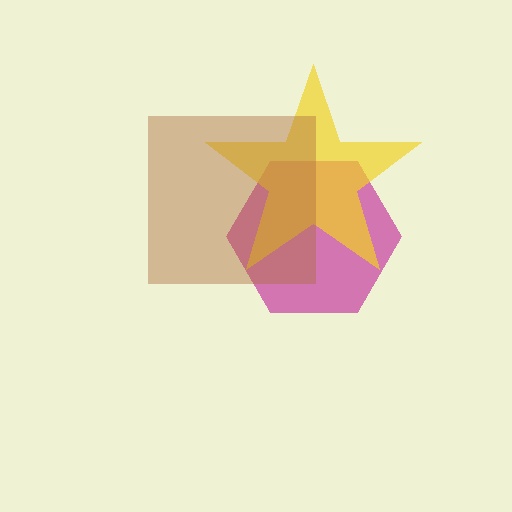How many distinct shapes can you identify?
There are 3 distinct shapes: a magenta hexagon, a yellow star, a brown square.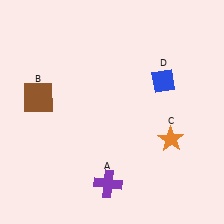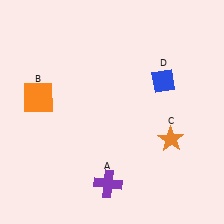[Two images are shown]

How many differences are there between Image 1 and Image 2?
There is 1 difference between the two images.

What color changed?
The square (B) changed from brown in Image 1 to orange in Image 2.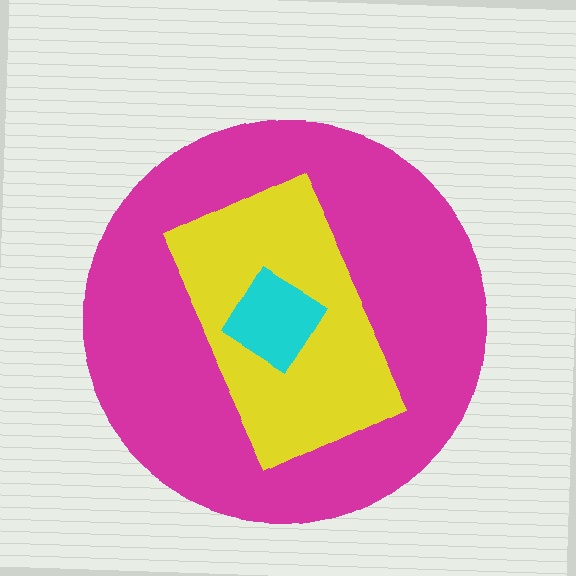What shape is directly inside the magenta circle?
The yellow rectangle.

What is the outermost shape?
The magenta circle.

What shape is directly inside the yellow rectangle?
The cyan diamond.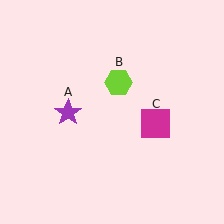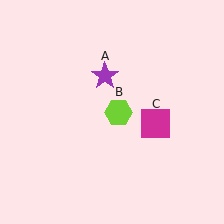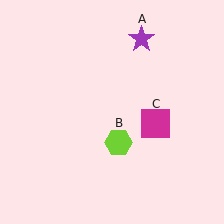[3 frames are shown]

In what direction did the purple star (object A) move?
The purple star (object A) moved up and to the right.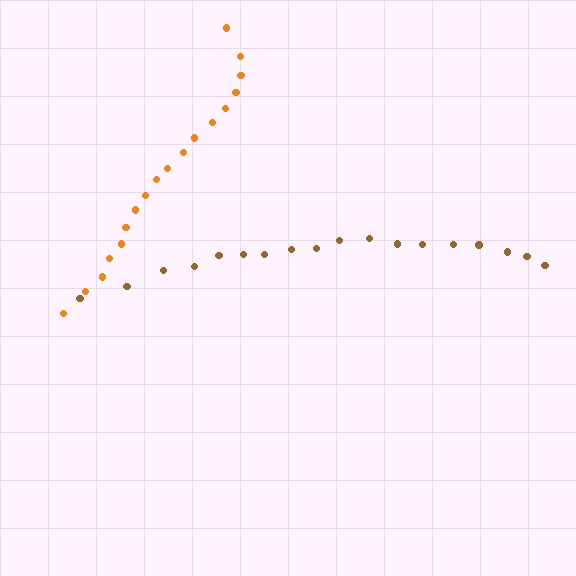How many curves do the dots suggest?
There are 2 distinct paths.